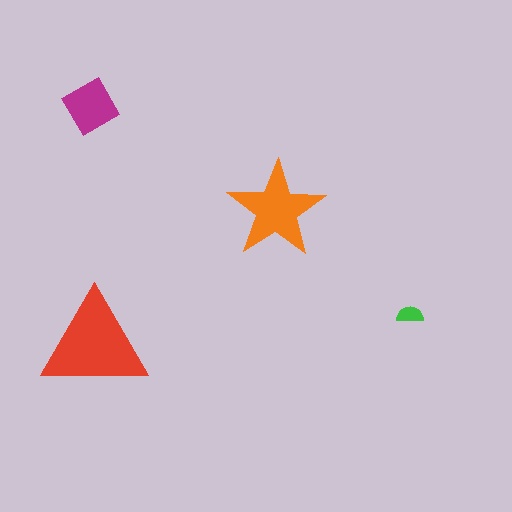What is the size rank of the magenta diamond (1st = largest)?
3rd.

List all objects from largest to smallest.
The red triangle, the orange star, the magenta diamond, the green semicircle.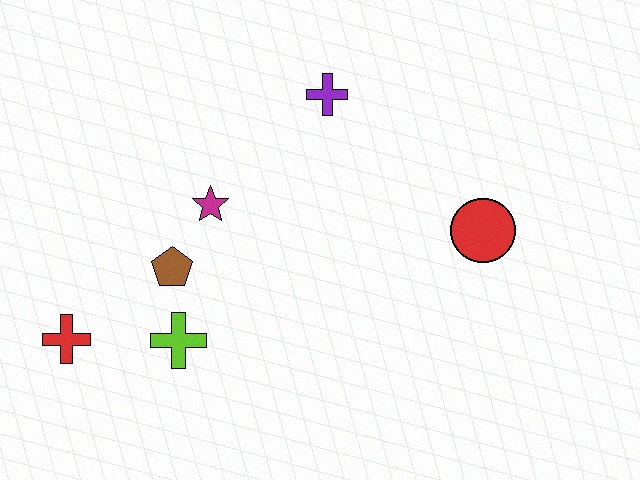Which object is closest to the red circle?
The purple cross is closest to the red circle.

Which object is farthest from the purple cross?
The red cross is farthest from the purple cross.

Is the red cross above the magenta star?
No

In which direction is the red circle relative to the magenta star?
The red circle is to the right of the magenta star.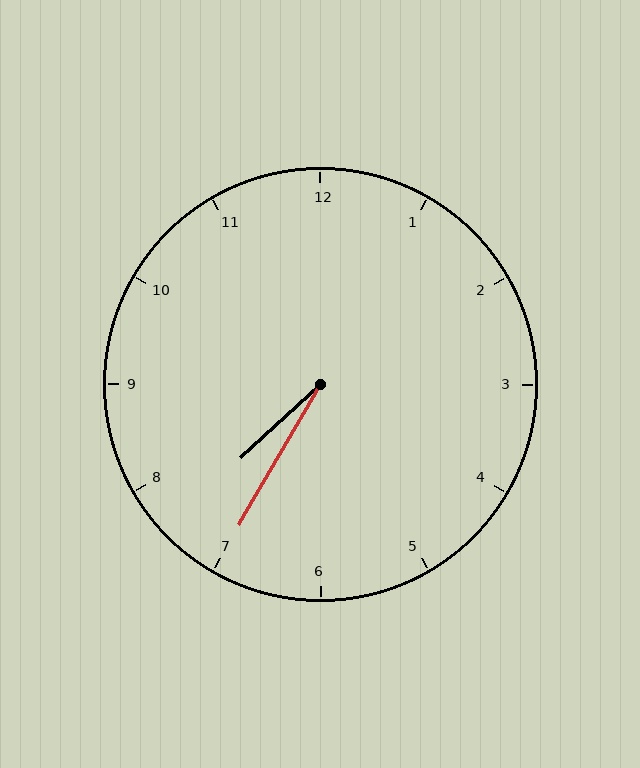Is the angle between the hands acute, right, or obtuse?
It is acute.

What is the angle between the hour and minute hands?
Approximately 18 degrees.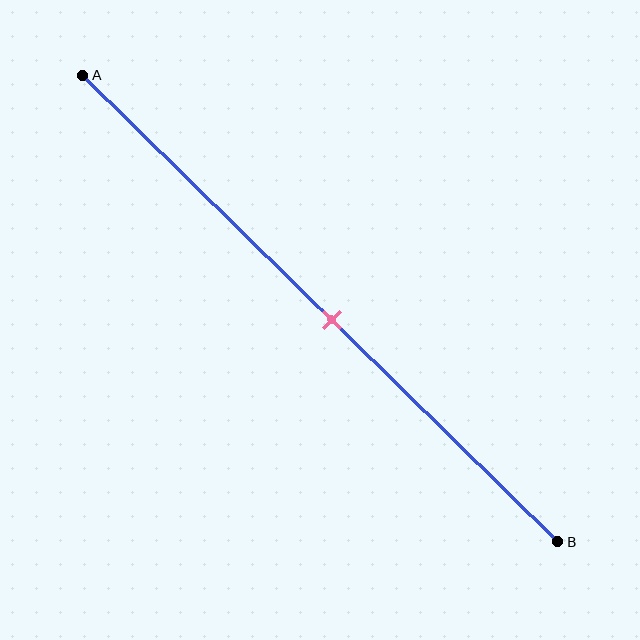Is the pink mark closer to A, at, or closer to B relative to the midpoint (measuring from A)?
The pink mark is approximately at the midpoint of segment AB.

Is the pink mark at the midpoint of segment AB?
Yes, the mark is approximately at the midpoint.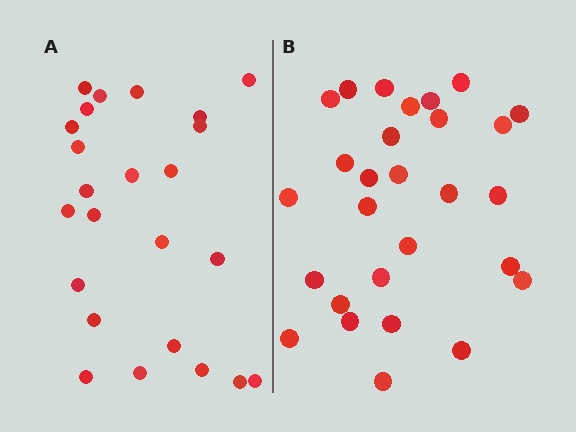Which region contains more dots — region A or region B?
Region B (the right region) has more dots.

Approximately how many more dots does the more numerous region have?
Region B has about 4 more dots than region A.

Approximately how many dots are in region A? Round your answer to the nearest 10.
About 20 dots. (The exact count is 24, which rounds to 20.)